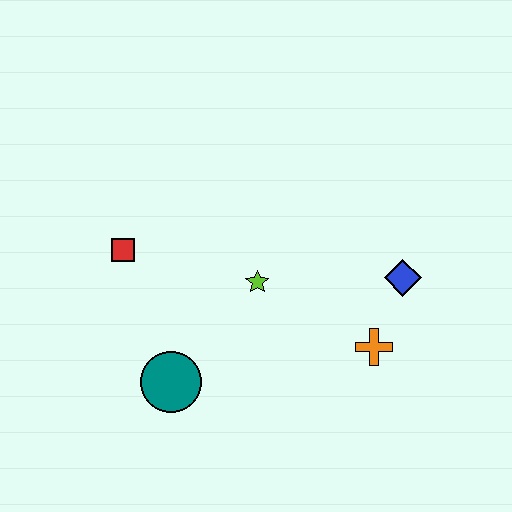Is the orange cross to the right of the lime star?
Yes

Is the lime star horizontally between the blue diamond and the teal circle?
Yes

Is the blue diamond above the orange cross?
Yes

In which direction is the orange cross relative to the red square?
The orange cross is to the right of the red square.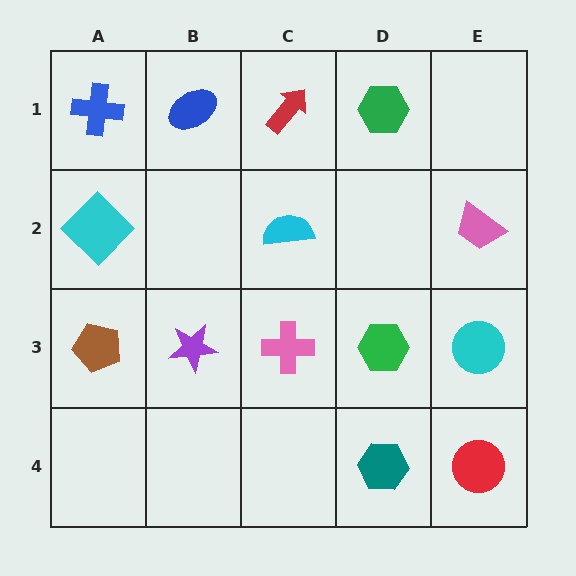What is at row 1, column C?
A red arrow.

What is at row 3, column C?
A pink cross.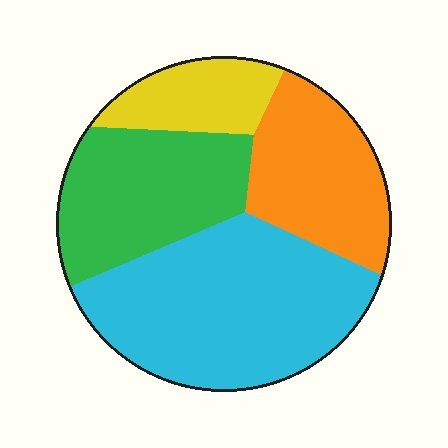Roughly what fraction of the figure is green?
Green covers about 25% of the figure.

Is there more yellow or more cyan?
Cyan.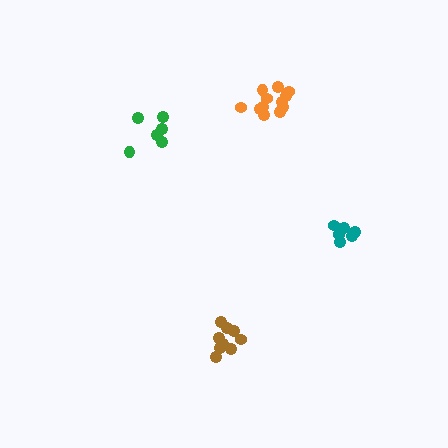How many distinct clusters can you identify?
There are 4 distinct clusters.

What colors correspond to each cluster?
The clusters are colored: teal, brown, green, orange.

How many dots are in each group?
Group 1: 6 dots, Group 2: 9 dots, Group 3: 6 dots, Group 4: 12 dots (33 total).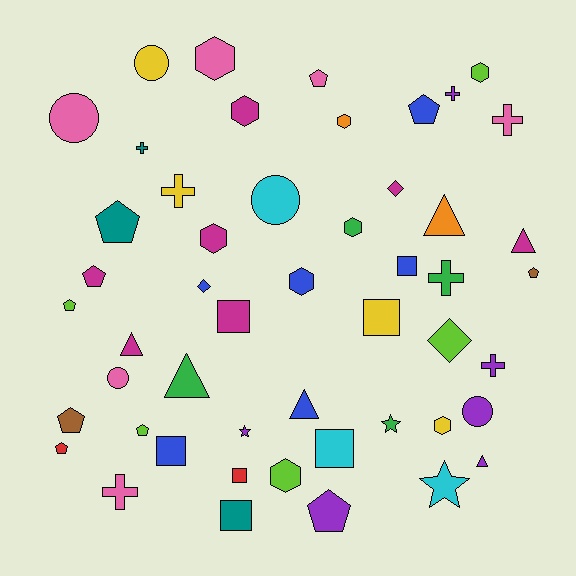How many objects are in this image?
There are 50 objects.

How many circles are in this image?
There are 5 circles.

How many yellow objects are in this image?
There are 4 yellow objects.